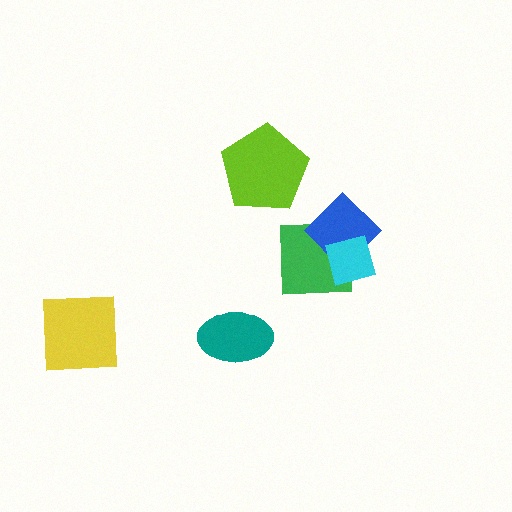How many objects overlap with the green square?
2 objects overlap with the green square.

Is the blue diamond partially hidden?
Yes, it is partially covered by another shape.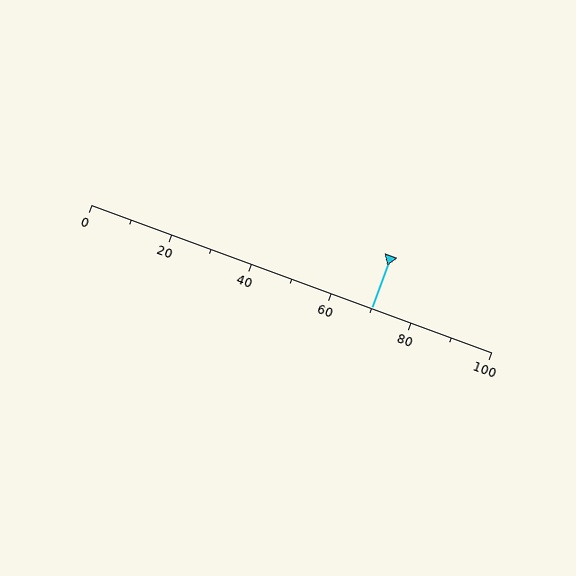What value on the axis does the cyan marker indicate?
The marker indicates approximately 70.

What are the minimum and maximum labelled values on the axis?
The axis runs from 0 to 100.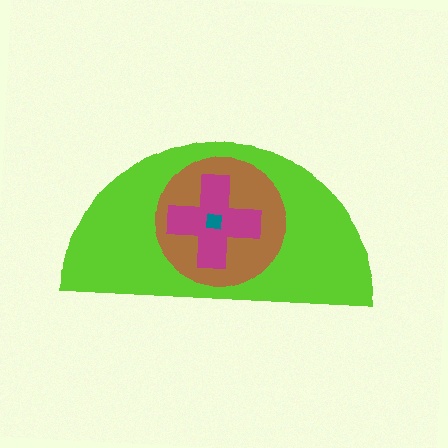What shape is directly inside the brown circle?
The magenta cross.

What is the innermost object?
The teal square.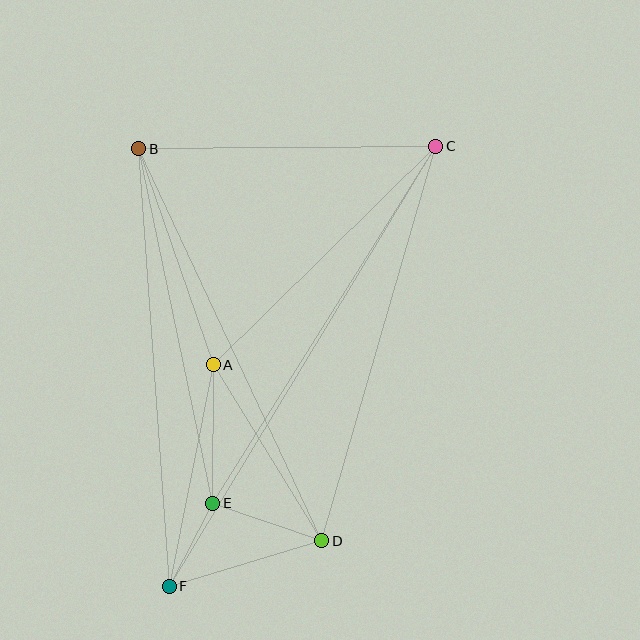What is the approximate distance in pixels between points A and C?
The distance between A and C is approximately 312 pixels.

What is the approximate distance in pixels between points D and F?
The distance between D and F is approximately 159 pixels.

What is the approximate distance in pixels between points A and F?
The distance between A and F is approximately 226 pixels.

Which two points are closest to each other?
Points E and F are closest to each other.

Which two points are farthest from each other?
Points C and F are farthest from each other.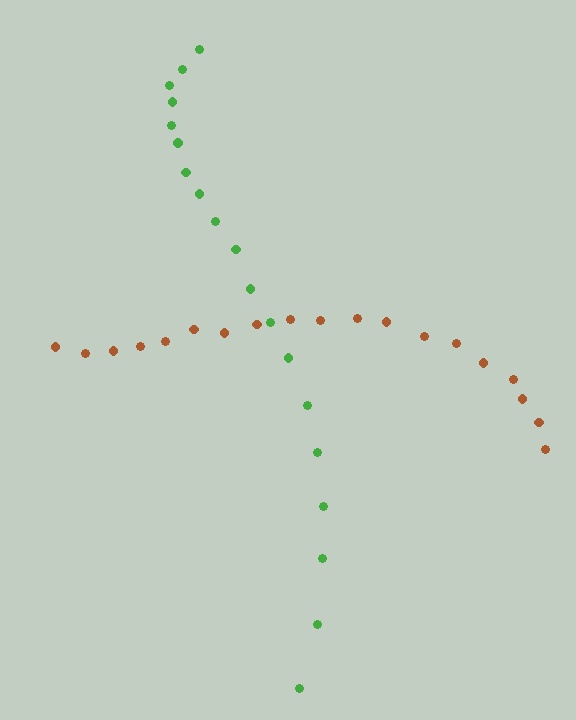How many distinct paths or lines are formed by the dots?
There are 2 distinct paths.